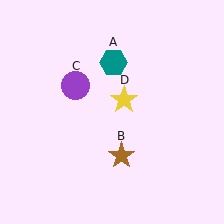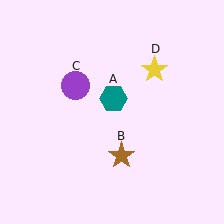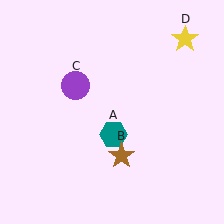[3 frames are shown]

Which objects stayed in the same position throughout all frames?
Brown star (object B) and purple circle (object C) remained stationary.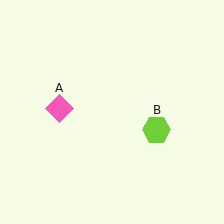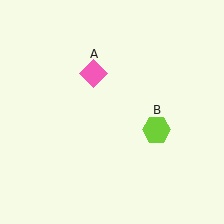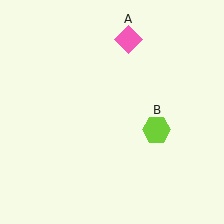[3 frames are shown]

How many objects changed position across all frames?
1 object changed position: pink diamond (object A).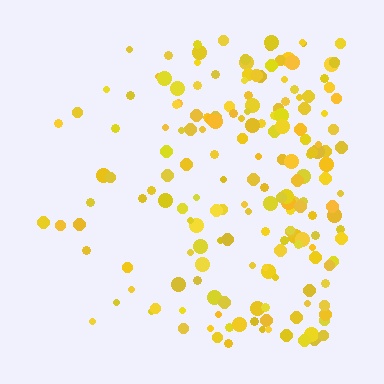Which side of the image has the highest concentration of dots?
The right.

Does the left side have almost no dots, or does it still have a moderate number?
Still a moderate number, just noticeably fewer than the right.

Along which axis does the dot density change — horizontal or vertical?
Horizontal.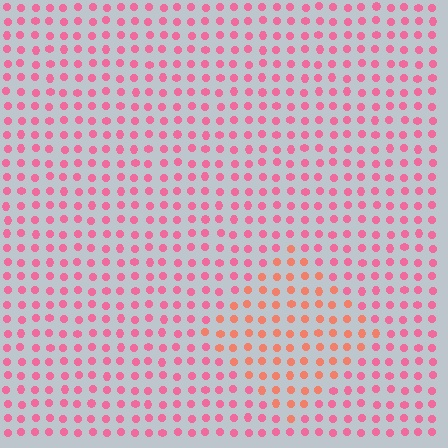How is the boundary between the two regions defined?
The boundary is defined purely by a slight shift in hue (about 32 degrees). Spacing, size, and orientation are identical on both sides.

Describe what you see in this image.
The image is filled with small pink elements in a uniform arrangement. A diamond-shaped region is visible where the elements are tinted to a slightly different hue, forming a subtle color boundary.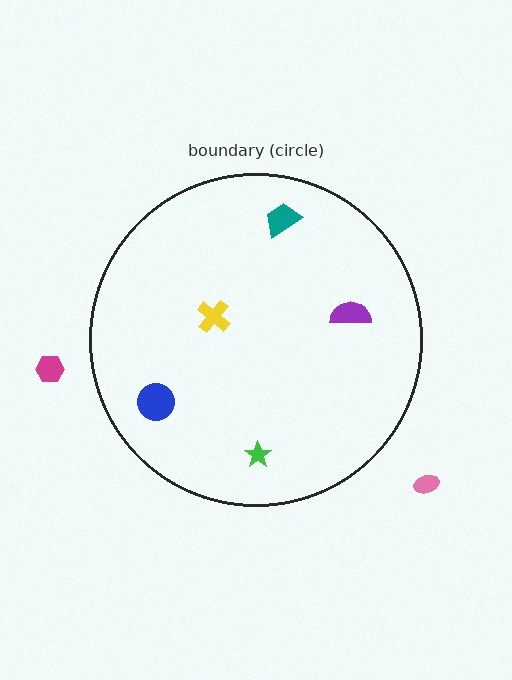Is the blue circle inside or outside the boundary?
Inside.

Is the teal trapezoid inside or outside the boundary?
Inside.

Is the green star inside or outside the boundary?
Inside.